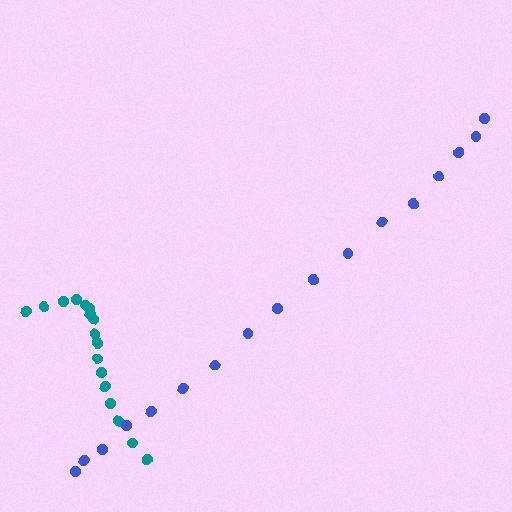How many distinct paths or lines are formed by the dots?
There are 2 distinct paths.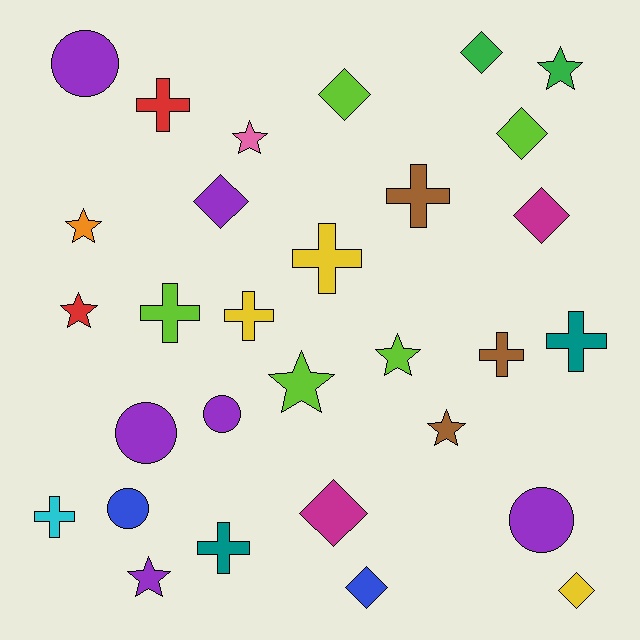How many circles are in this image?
There are 5 circles.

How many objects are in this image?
There are 30 objects.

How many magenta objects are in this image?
There are 2 magenta objects.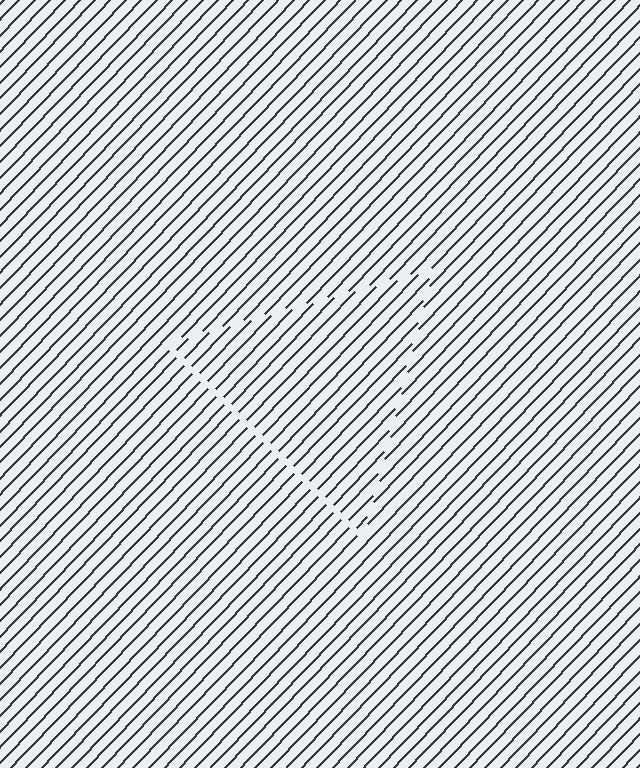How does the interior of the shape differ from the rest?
The interior of the shape contains the same grating, shifted by half a period — the contour is defined by the phase discontinuity where line-ends from the inner and outer gratings abut.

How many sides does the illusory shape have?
3 sides — the line-ends trace a triangle.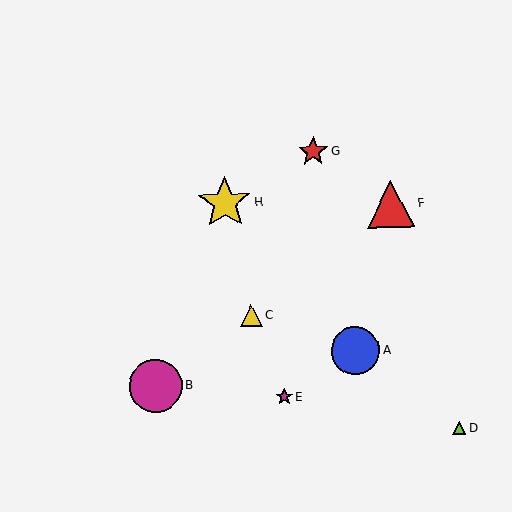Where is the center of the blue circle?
The center of the blue circle is at (355, 351).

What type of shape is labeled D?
Shape D is a lime triangle.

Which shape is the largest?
The yellow star (labeled H) is the largest.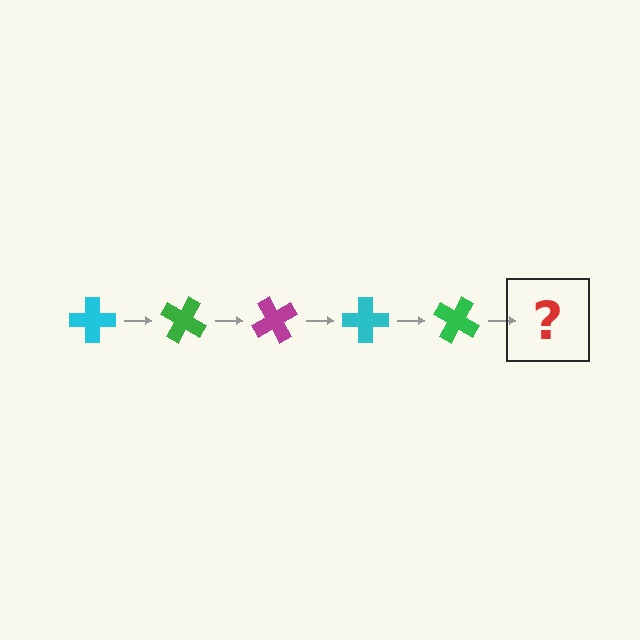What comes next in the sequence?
The next element should be a magenta cross, rotated 150 degrees from the start.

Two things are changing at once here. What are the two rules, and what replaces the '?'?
The two rules are that it rotates 30 degrees each step and the color cycles through cyan, green, and magenta. The '?' should be a magenta cross, rotated 150 degrees from the start.